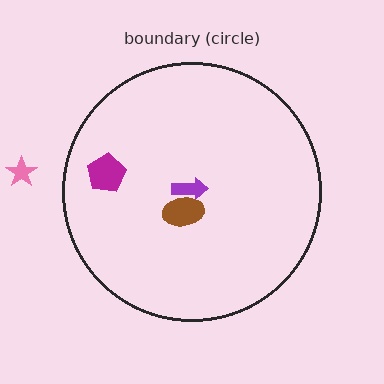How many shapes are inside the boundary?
3 inside, 1 outside.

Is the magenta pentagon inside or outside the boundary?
Inside.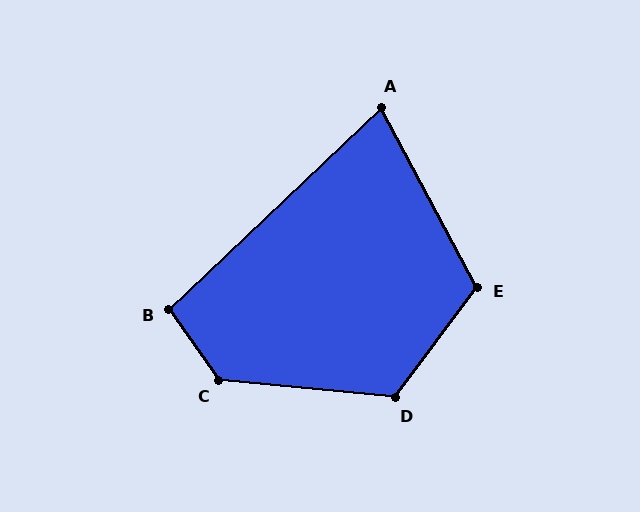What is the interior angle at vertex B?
Approximately 98 degrees (obtuse).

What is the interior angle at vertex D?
Approximately 121 degrees (obtuse).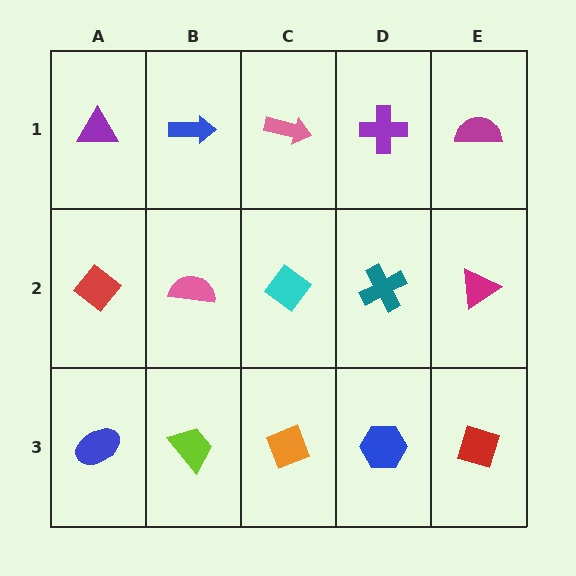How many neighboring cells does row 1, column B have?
3.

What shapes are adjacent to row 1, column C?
A cyan diamond (row 2, column C), a blue arrow (row 1, column B), a purple cross (row 1, column D).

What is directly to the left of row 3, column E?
A blue hexagon.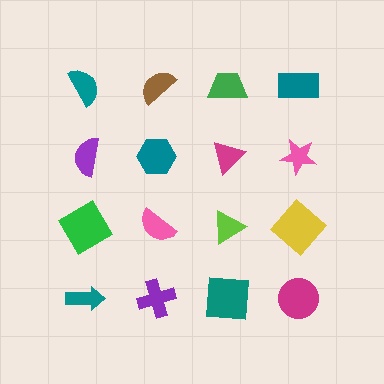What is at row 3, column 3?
A lime triangle.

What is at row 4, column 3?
A teal square.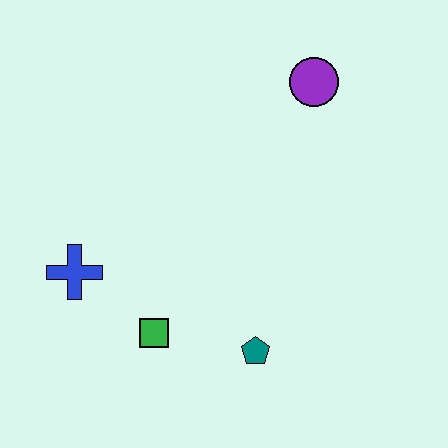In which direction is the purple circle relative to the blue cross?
The purple circle is to the right of the blue cross.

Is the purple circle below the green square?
No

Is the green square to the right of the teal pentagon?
No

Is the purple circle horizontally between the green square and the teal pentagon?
No